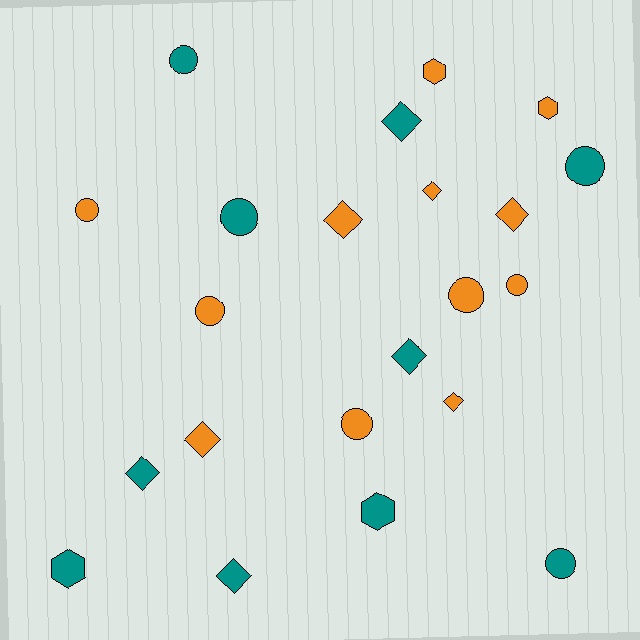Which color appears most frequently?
Orange, with 12 objects.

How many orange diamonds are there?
There are 5 orange diamonds.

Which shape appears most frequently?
Diamond, with 9 objects.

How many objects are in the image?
There are 22 objects.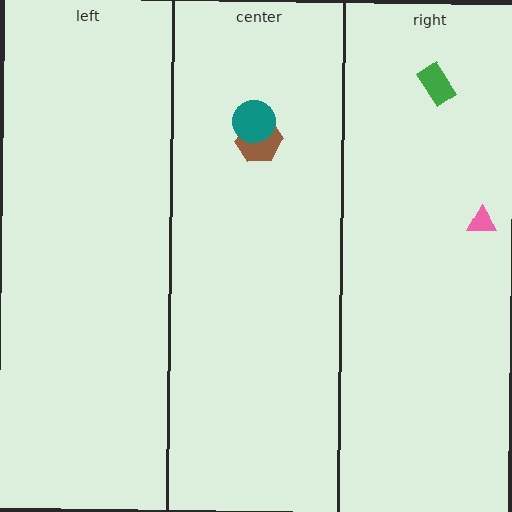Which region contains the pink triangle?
The right region.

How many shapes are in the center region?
2.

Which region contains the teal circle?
The center region.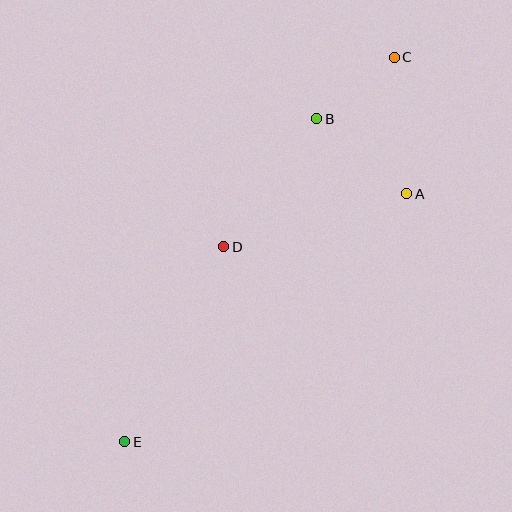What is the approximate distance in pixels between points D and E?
The distance between D and E is approximately 219 pixels.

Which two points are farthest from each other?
Points C and E are farthest from each other.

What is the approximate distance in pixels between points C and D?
The distance between C and D is approximately 255 pixels.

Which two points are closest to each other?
Points B and C are closest to each other.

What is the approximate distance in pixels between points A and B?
The distance between A and B is approximately 117 pixels.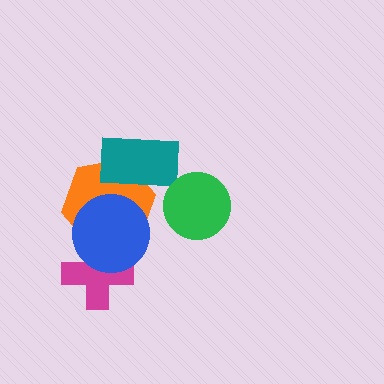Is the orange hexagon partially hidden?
Yes, it is partially covered by another shape.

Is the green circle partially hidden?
No, no other shape covers it.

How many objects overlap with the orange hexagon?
3 objects overlap with the orange hexagon.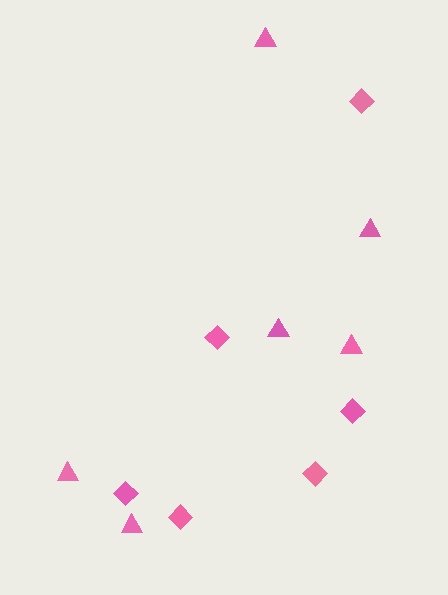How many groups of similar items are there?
There are 2 groups: one group of diamonds (6) and one group of triangles (6).